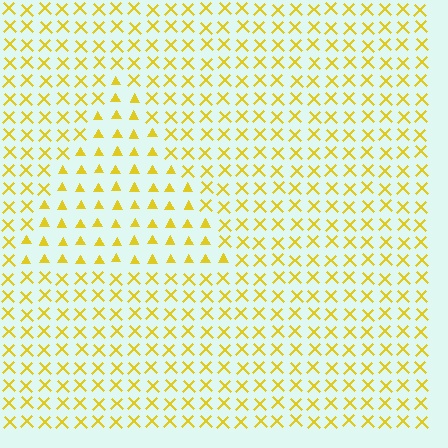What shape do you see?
I see a triangle.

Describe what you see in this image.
The image is filled with small yellow elements arranged in a uniform grid. A triangle-shaped region contains triangles, while the surrounding area contains X marks. The boundary is defined purely by the change in element shape.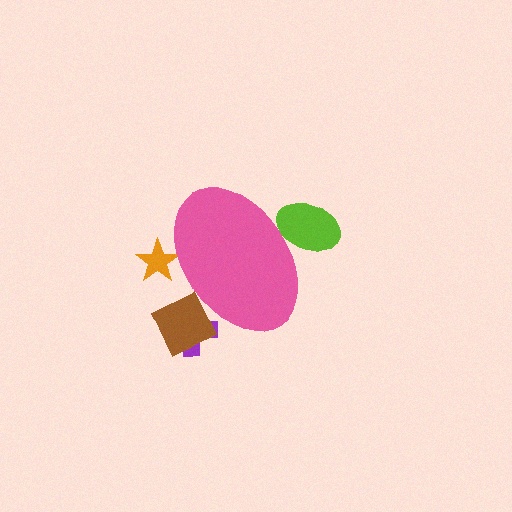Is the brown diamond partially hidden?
Yes, the brown diamond is partially hidden behind the pink ellipse.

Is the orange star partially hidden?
Yes, the orange star is partially hidden behind the pink ellipse.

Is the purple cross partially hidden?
Yes, the purple cross is partially hidden behind the pink ellipse.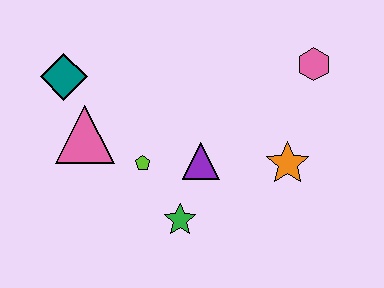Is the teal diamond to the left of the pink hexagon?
Yes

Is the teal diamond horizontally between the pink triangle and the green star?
No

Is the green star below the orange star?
Yes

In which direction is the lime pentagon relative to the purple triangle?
The lime pentagon is to the left of the purple triangle.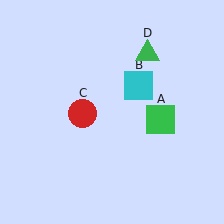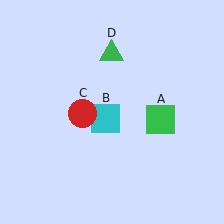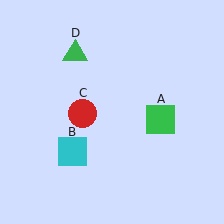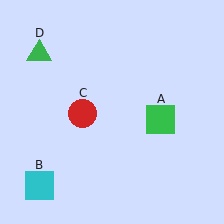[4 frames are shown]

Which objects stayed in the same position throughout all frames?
Green square (object A) and red circle (object C) remained stationary.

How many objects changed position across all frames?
2 objects changed position: cyan square (object B), green triangle (object D).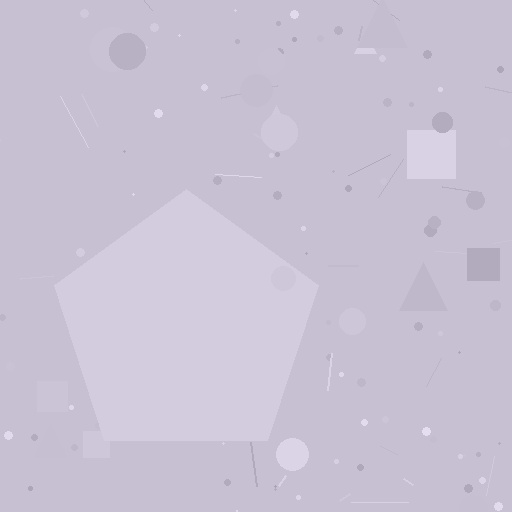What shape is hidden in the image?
A pentagon is hidden in the image.